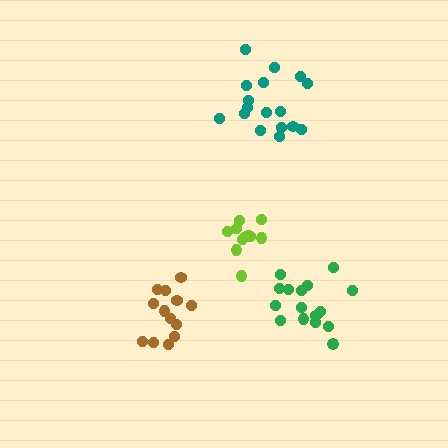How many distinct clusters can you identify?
There are 4 distinct clusters.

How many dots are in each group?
Group 1: 17 dots, Group 2: 13 dots, Group 3: 16 dots, Group 4: 11 dots (57 total).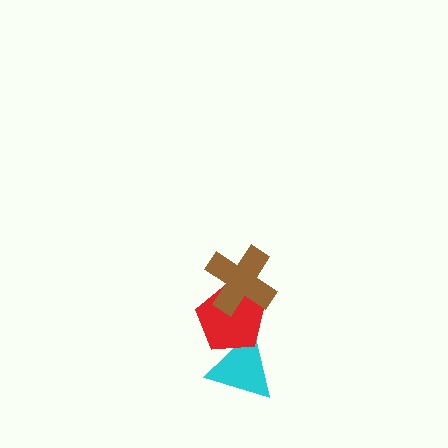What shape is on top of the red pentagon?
The brown cross is on top of the red pentagon.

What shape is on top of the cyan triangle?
The red pentagon is on top of the cyan triangle.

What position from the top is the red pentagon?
The red pentagon is 2nd from the top.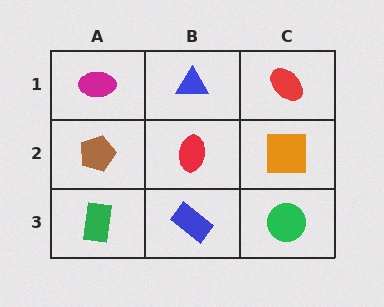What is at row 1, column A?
A magenta ellipse.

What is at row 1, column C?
A red ellipse.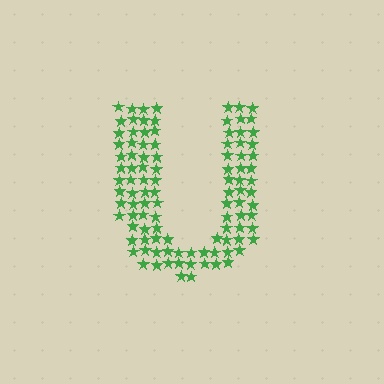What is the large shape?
The large shape is the letter U.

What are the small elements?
The small elements are stars.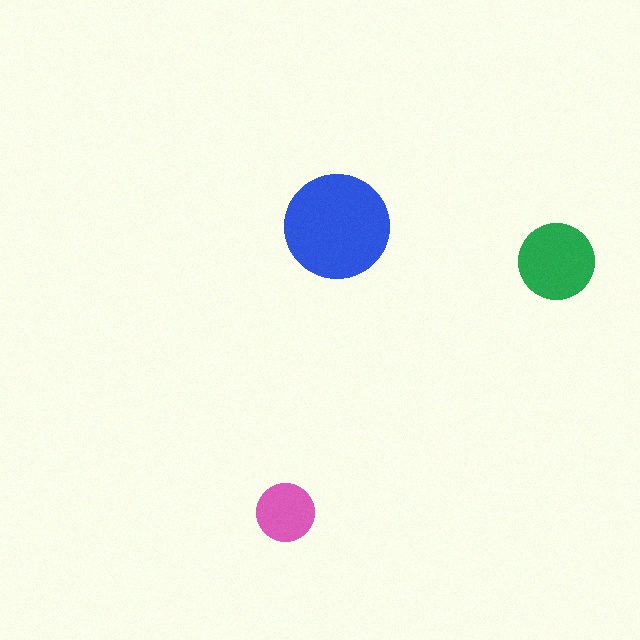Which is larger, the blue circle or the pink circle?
The blue one.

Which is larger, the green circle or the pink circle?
The green one.